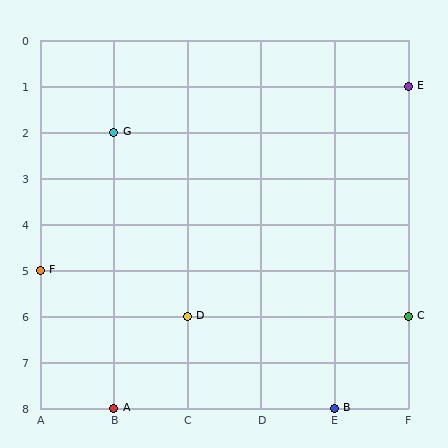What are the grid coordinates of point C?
Point C is at grid coordinates (F, 6).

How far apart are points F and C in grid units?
Points F and C are 5 columns and 1 row apart (about 5.1 grid units diagonally).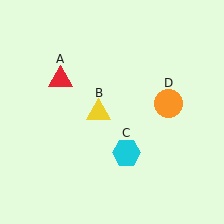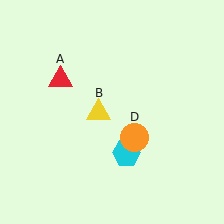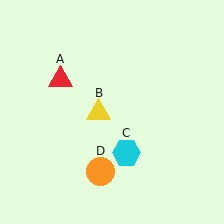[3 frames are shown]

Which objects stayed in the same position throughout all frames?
Red triangle (object A) and yellow triangle (object B) and cyan hexagon (object C) remained stationary.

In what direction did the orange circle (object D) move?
The orange circle (object D) moved down and to the left.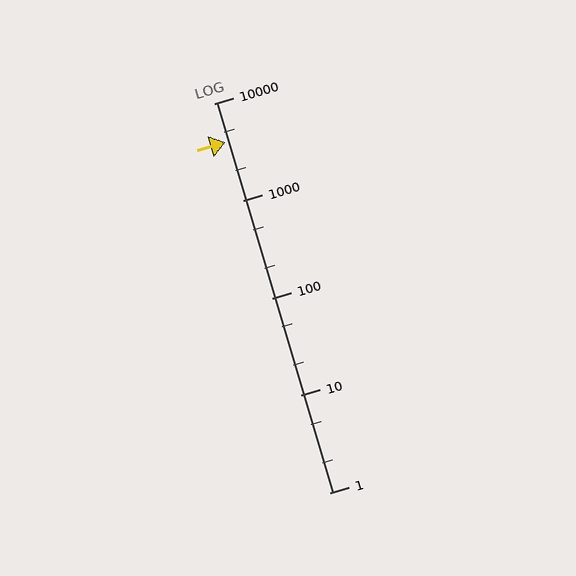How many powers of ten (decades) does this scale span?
The scale spans 4 decades, from 1 to 10000.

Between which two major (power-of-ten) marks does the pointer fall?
The pointer is between 1000 and 10000.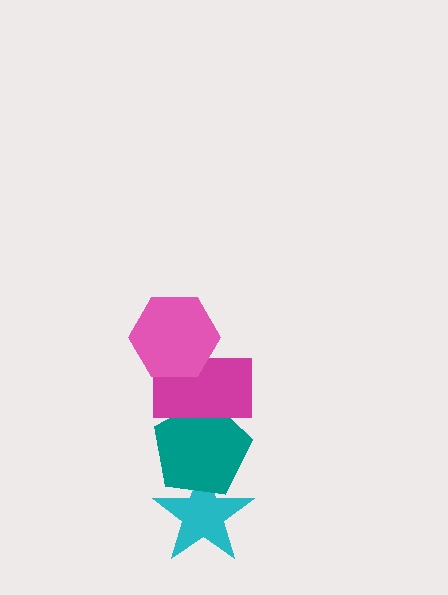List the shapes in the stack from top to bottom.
From top to bottom: the pink hexagon, the magenta rectangle, the teal pentagon, the cyan star.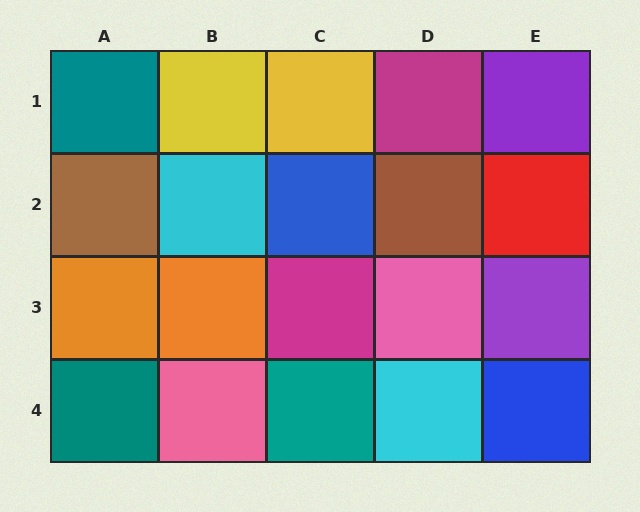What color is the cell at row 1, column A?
Teal.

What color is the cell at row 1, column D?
Magenta.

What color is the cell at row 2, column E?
Red.